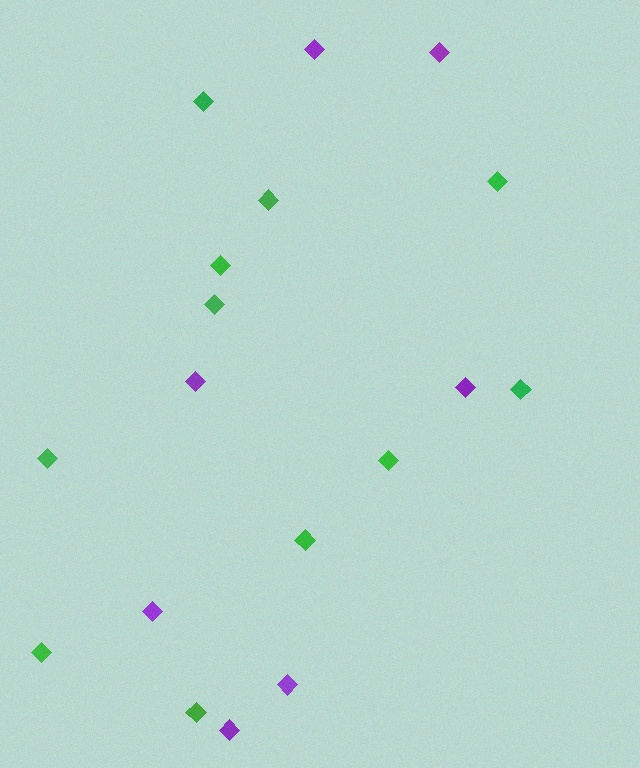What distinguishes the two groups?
There are 2 groups: one group of purple diamonds (7) and one group of green diamonds (11).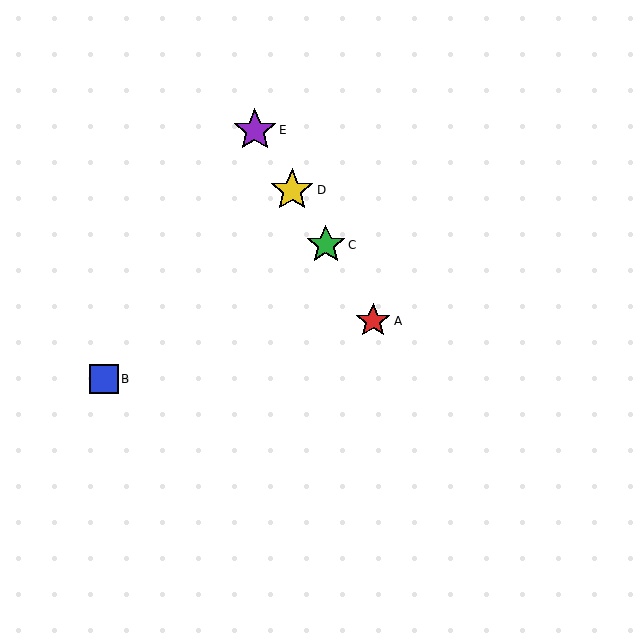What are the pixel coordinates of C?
Object C is at (326, 245).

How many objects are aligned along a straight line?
4 objects (A, C, D, E) are aligned along a straight line.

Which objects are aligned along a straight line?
Objects A, C, D, E are aligned along a straight line.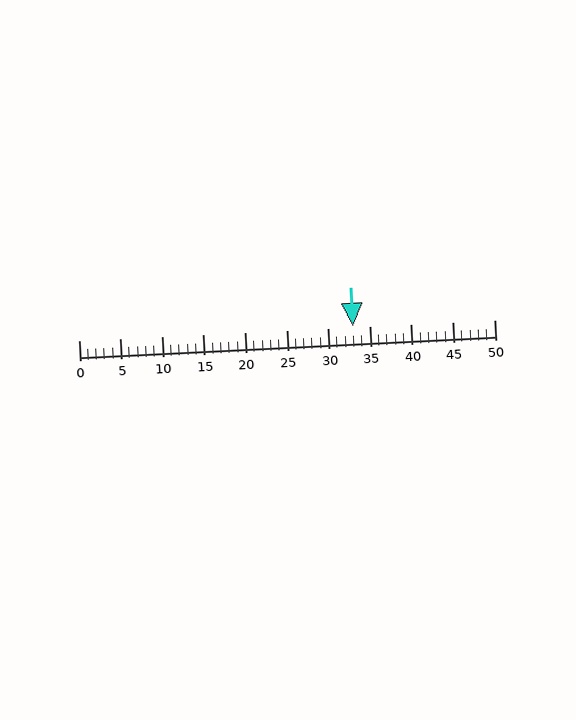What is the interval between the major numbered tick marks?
The major tick marks are spaced 5 units apart.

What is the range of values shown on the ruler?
The ruler shows values from 0 to 50.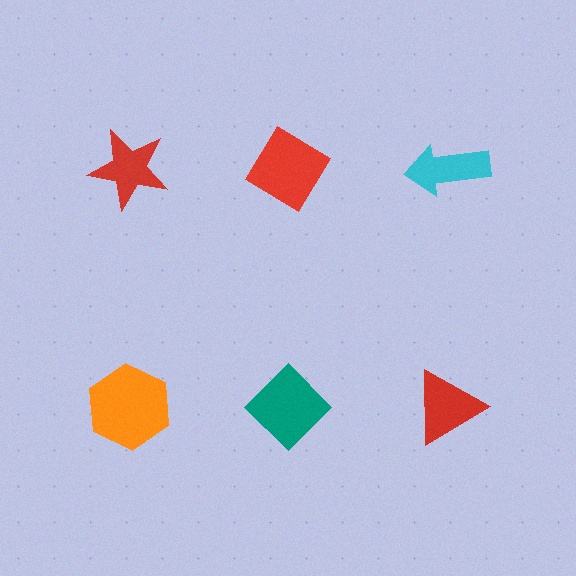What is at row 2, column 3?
A red triangle.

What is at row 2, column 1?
An orange hexagon.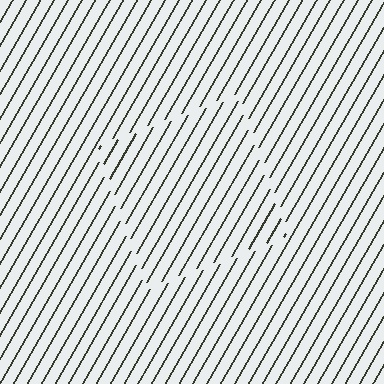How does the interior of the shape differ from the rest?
The interior of the shape contains the same grating, shifted by half a period — the contour is defined by the phase discontinuity where line-ends from the inner and outer gratings abut.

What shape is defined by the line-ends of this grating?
An illusory square. The interior of the shape contains the same grating, shifted by half a period — the contour is defined by the phase discontinuity where line-ends from the inner and outer gratings abut.